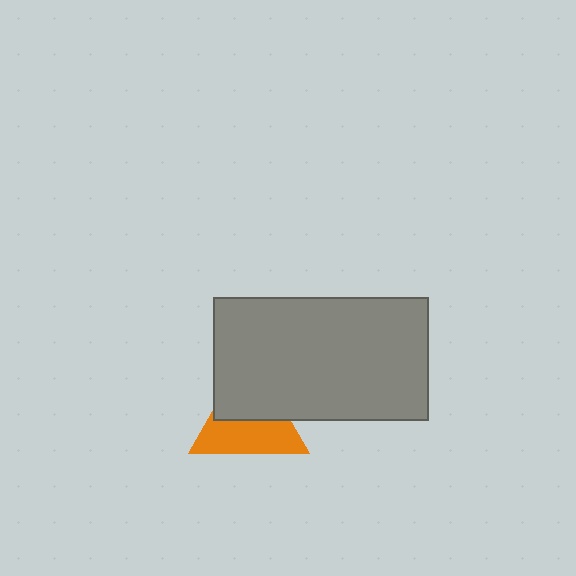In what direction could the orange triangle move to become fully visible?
The orange triangle could move down. That would shift it out from behind the gray rectangle entirely.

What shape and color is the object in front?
The object in front is a gray rectangle.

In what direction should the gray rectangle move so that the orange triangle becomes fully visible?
The gray rectangle should move up. That is the shortest direction to clear the overlap and leave the orange triangle fully visible.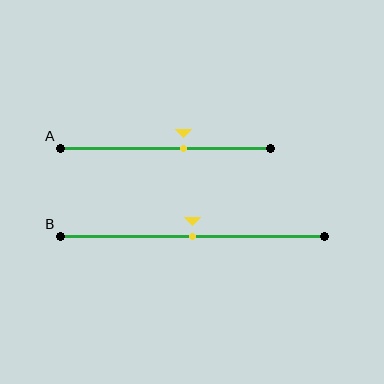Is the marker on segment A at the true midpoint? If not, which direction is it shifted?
No, the marker on segment A is shifted to the right by about 9% of the segment length.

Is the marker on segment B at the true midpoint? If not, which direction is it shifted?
Yes, the marker on segment B is at the true midpoint.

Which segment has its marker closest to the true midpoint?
Segment B has its marker closest to the true midpoint.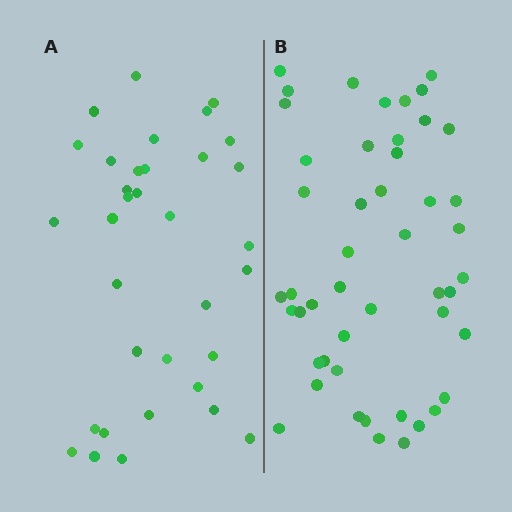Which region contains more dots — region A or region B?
Region B (the right region) has more dots.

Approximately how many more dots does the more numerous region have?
Region B has approximately 15 more dots than region A.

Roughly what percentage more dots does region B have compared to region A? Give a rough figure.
About 40% more.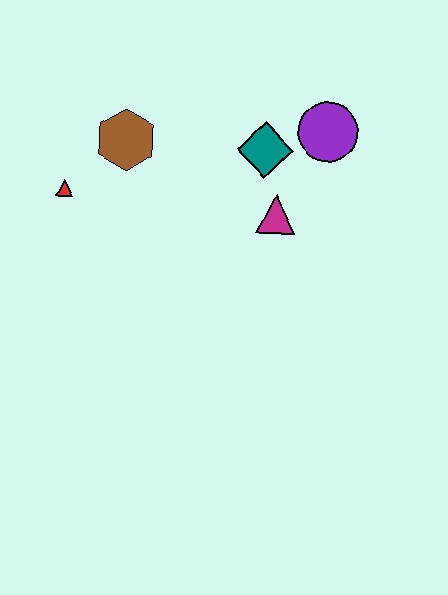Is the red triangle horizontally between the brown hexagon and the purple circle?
No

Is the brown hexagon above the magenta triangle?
Yes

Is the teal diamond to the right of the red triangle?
Yes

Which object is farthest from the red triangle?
The purple circle is farthest from the red triangle.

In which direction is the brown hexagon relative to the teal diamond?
The brown hexagon is to the left of the teal diamond.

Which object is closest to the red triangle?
The brown hexagon is closest to the red triangle.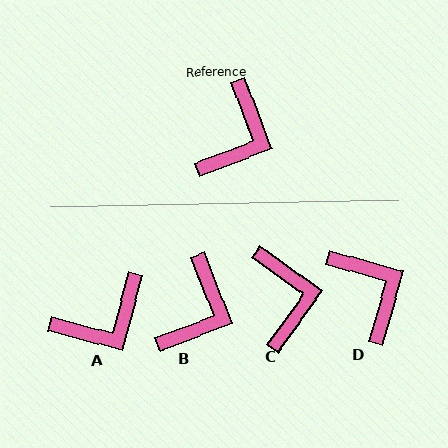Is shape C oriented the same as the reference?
No, it is off by about 34 degrees.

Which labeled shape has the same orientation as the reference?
B.